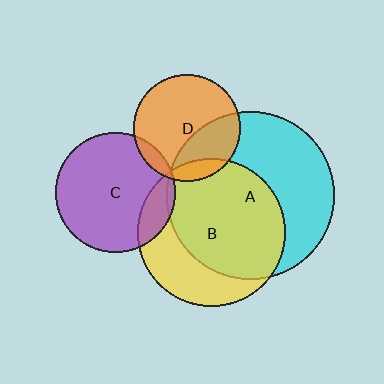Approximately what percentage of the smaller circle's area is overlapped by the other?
Approximately 35%.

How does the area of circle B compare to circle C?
Approximately 1.5 times.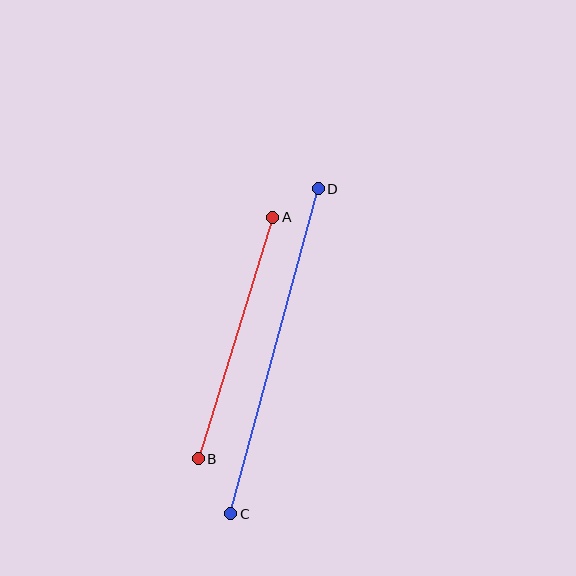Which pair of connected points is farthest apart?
Points C and D are farthest apart.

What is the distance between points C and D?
The distance is approximately 337 pixels.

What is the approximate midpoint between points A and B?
The midpoint is at approximately (235, 338) pixels.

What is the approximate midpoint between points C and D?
The midpoint is at approximately (274, 351) pixels.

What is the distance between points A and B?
The distance is approximately 253 pixels.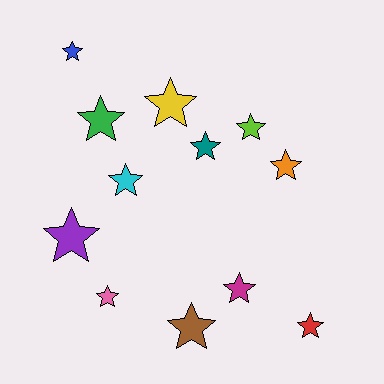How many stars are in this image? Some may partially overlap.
There are 12 stars.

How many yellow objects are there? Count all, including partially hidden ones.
There is 1 yellow object.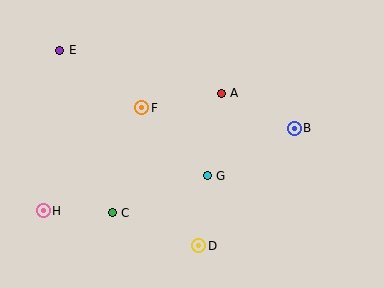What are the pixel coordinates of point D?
Point D is at (199, 246).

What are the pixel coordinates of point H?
Point H is at (43, 211).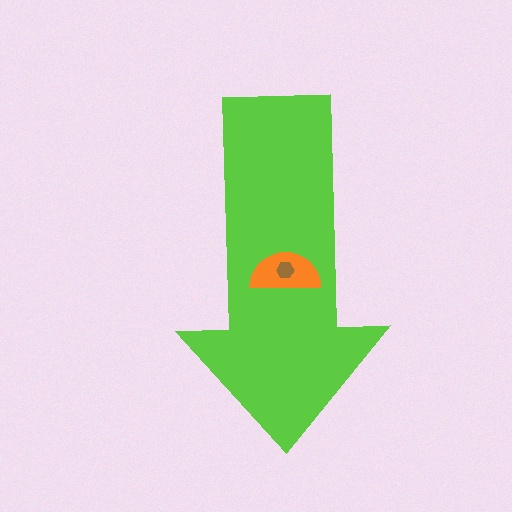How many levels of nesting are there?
3.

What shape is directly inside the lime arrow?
The orange semicircle.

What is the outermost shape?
The lime arrow.